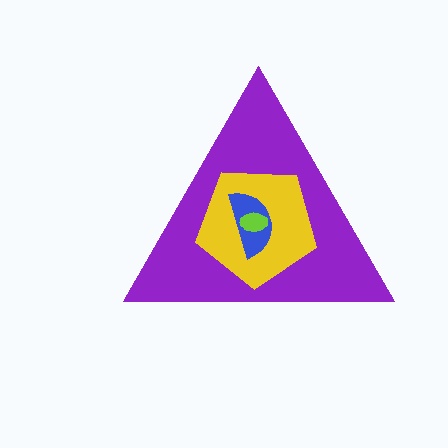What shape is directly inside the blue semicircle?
The lime ellipse.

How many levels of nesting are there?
4.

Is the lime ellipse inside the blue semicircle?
Yes.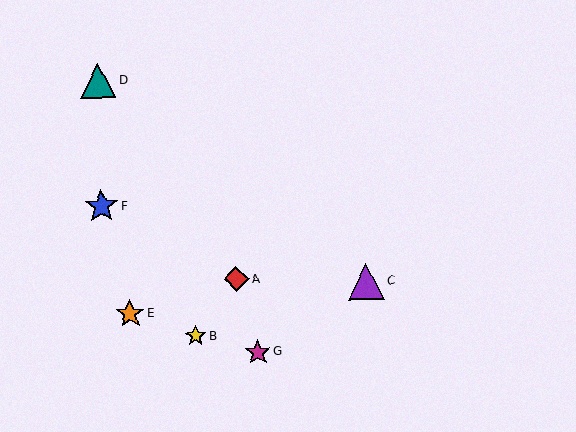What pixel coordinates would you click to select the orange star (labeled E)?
Click at (130, 314) to select the orange star E.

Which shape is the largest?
The purple triangle (labeled C) is the largest.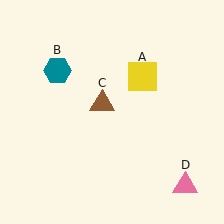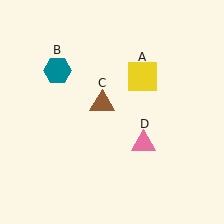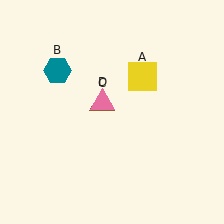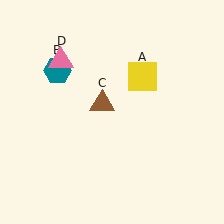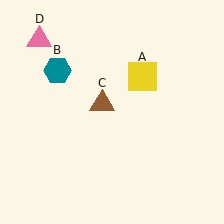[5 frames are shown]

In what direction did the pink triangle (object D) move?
The pink triangle (object D) moved up and to the left.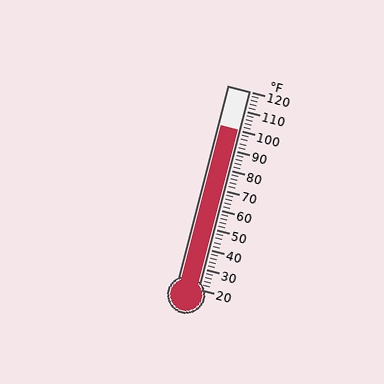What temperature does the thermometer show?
The thermometer shows approximately 100°F.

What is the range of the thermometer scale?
The thermometer scale ranges from 20°F to 120°F.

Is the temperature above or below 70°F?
The temperature is above 70°F.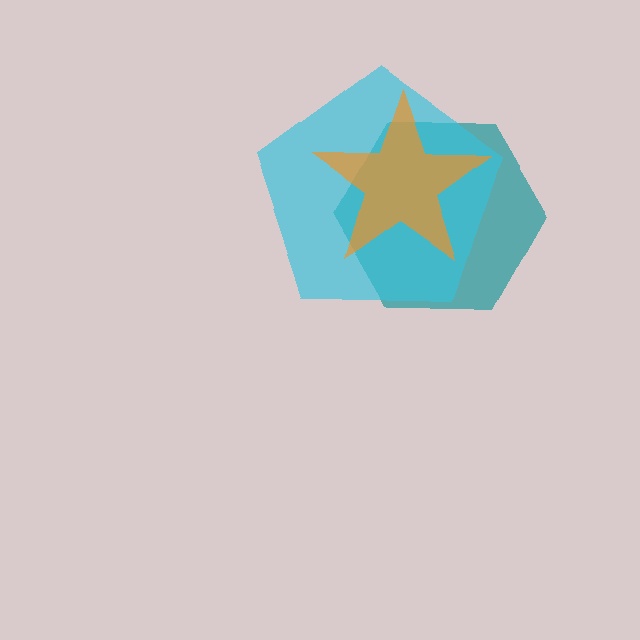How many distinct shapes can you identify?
There are 3 distinct shapes: a teal hexagon, a cyan pentagon, an orange star.